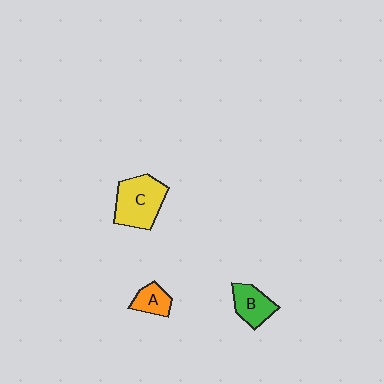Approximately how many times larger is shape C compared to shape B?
Approximately 1.6 times.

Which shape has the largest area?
Shape C (yellow).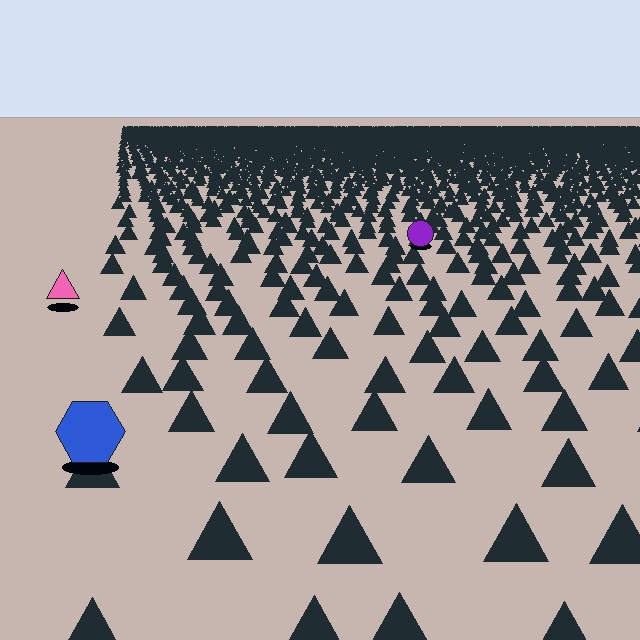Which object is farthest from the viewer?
The purple circle is farthest from the viewer. It appears smaller and the ground texture around it is denser.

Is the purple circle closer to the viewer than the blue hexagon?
No. The blue hexagon is closer — you can tell from the texture gradient: the ground texture is coarser near it.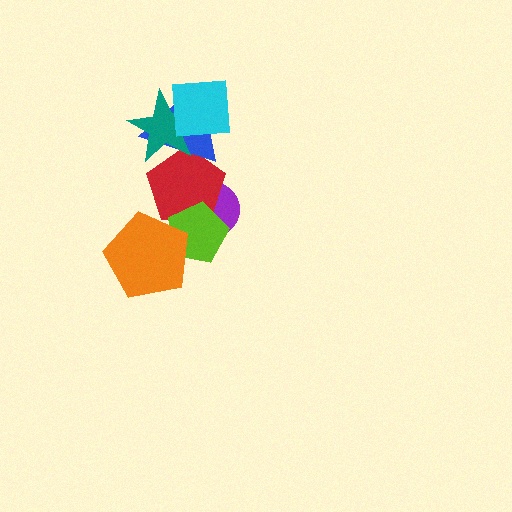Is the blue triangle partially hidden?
Yes, it is partially covered by another shape.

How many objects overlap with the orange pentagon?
1 object overlaps with the orange pentagon.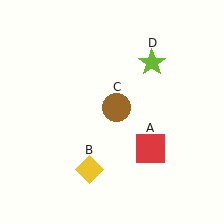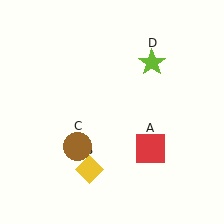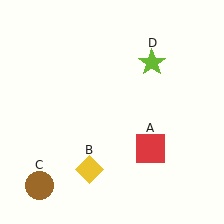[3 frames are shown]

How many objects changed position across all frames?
1 object changed position: brown circle (object C).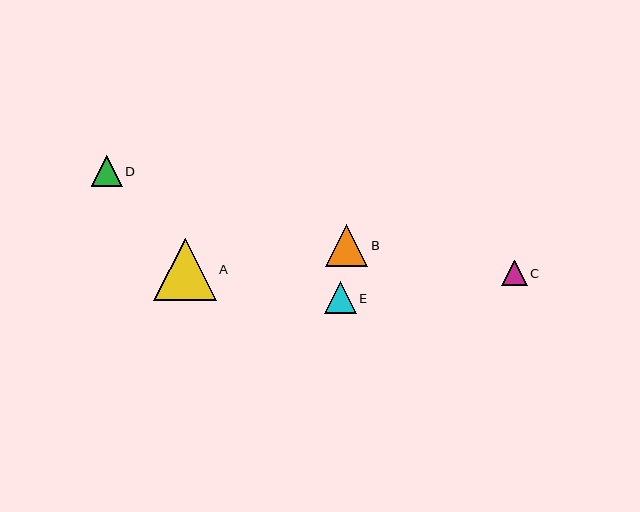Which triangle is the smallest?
Triangle C is the smallest with a size of approximately 26 pixels.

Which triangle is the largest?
Triangle A is the largest with a size of approximately 62 pixels.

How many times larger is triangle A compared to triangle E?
Triangle A is approximately 1.9 times the size of triangle E.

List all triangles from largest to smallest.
From largest to smallest: A, B, E, D, C.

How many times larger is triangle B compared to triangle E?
Triangle B is approximately 1.3 times the size of triangle E.